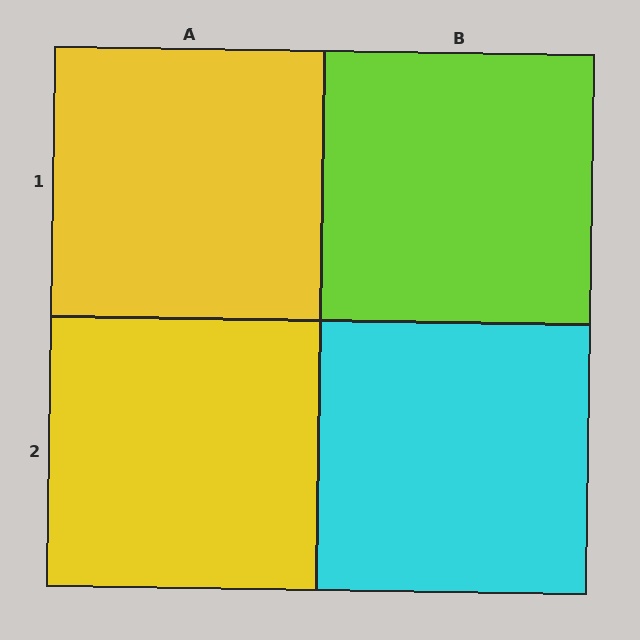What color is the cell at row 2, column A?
Yellow.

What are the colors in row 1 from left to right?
Yellow, lime.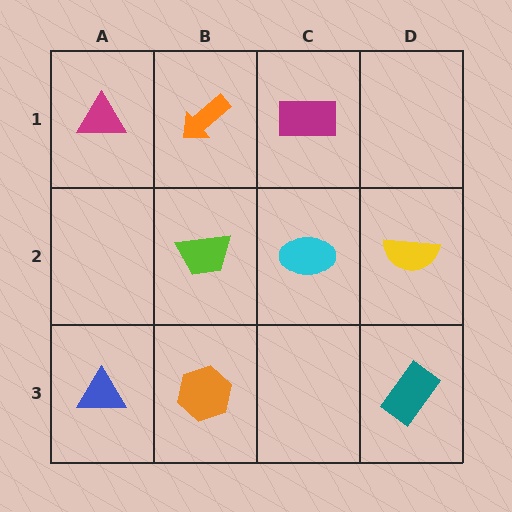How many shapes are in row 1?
3 shapes.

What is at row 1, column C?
A magenta rectangle.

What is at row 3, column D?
A teal rectangle.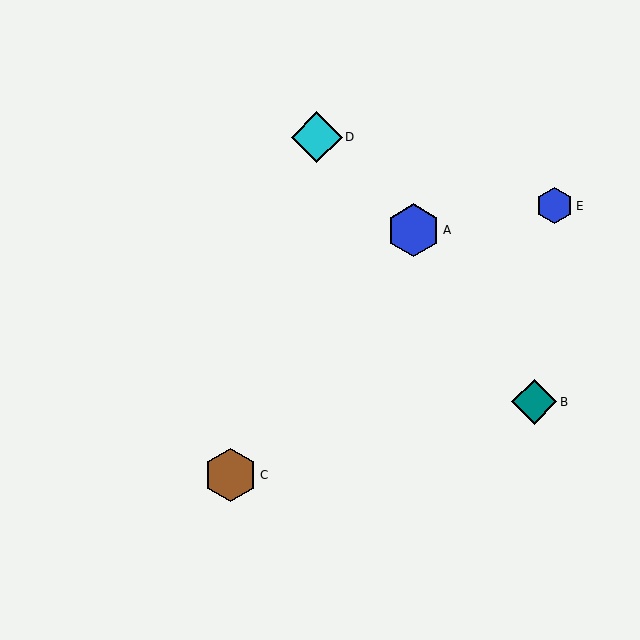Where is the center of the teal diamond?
The center of the teal diamond is at (534, 402).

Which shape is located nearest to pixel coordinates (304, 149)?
The cyan diamond (labeled D) at (317, 137) is nearest to that location.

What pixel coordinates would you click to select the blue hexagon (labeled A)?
Click at (414, 230) to select the blue hexagon A.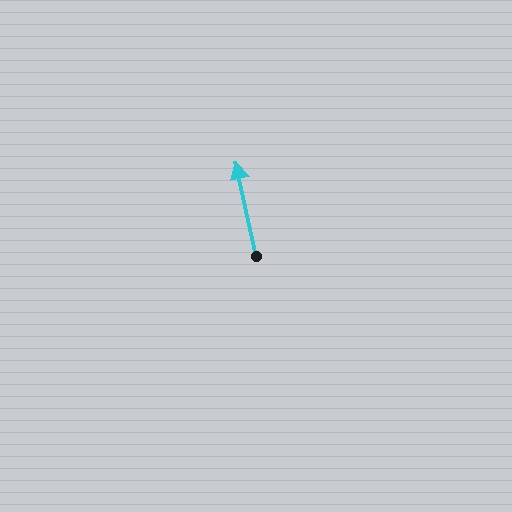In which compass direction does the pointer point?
North.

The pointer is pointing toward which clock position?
Roughly 12 o'clock.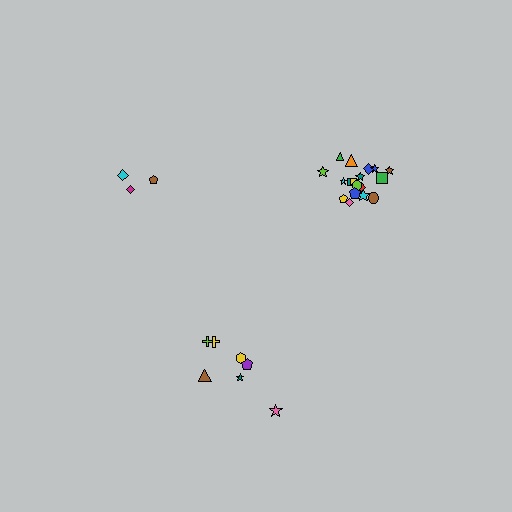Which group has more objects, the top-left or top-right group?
The top-right group.